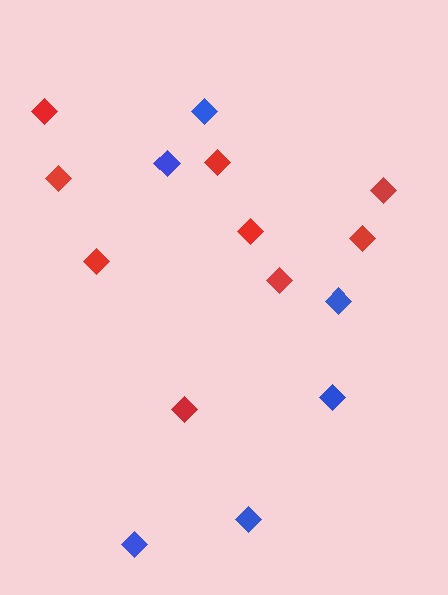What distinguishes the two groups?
There are 2 groups: one group of red diamonds (9) and one group of blue diamonds (6).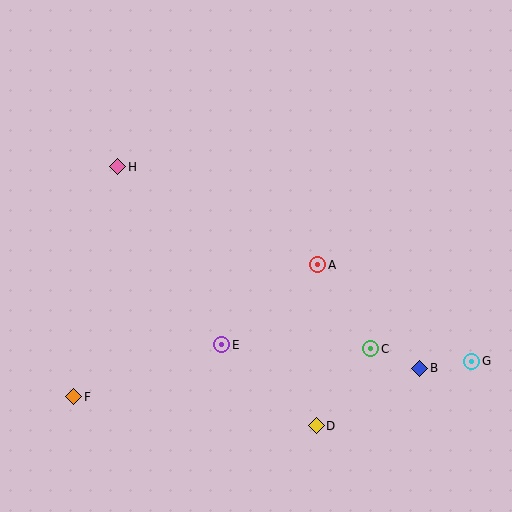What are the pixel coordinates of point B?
Point B is at (420, 368).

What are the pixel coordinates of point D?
Point D is at (316, 426).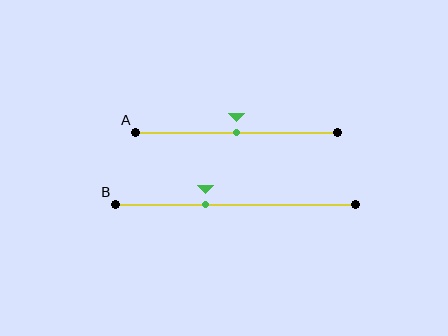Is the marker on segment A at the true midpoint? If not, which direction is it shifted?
Yes, the marker on segment A is at the true midpoint.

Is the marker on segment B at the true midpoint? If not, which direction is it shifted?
No, the marker on segment B is shifted to the left by about 13% of the segment length.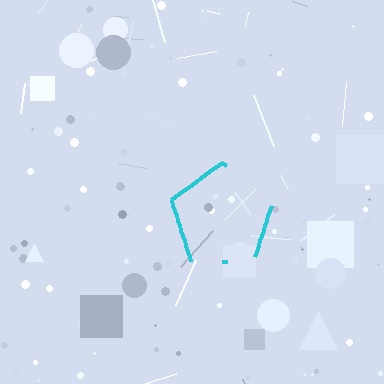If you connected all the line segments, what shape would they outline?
They would outline a pentagon.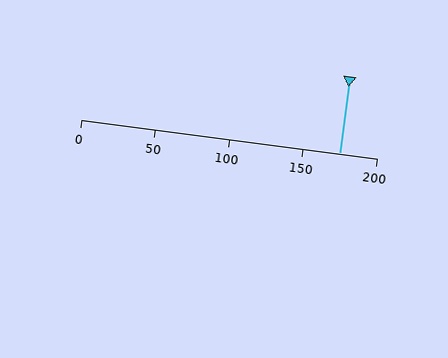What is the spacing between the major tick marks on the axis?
The major ticks are spaced 50 apart.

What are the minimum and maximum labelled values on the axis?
The axis runs from 0 to 200.